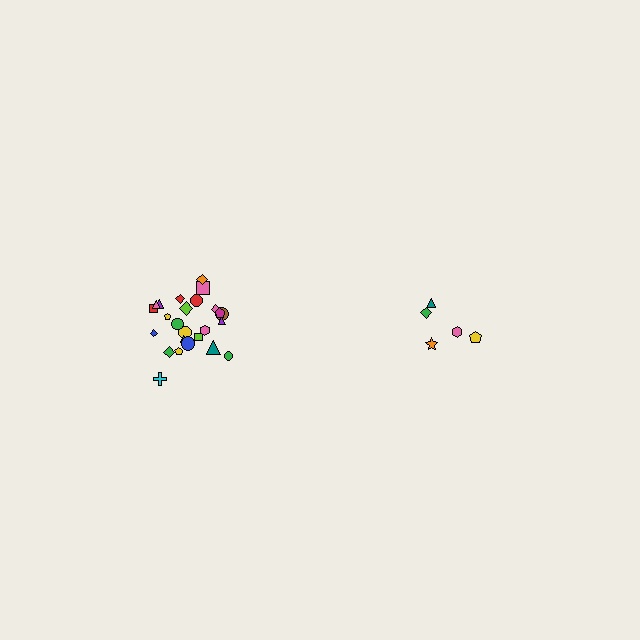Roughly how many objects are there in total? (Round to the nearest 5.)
Roughly 30 objects in total.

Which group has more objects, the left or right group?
The left group.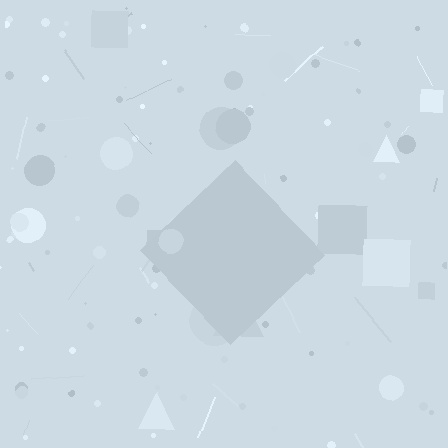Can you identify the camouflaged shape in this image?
The camouflaged shape is a diamond.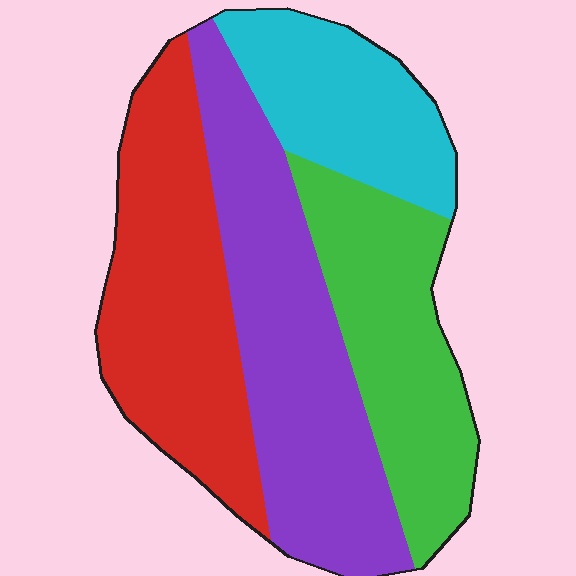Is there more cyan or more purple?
Purple.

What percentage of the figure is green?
Green takes up between a sixth and a third of the figure.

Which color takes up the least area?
Cyan, at roughly 15%.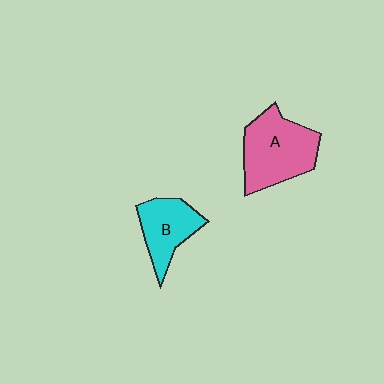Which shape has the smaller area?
Shape B (cyan).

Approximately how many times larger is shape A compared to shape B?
Approximately 1.5 times.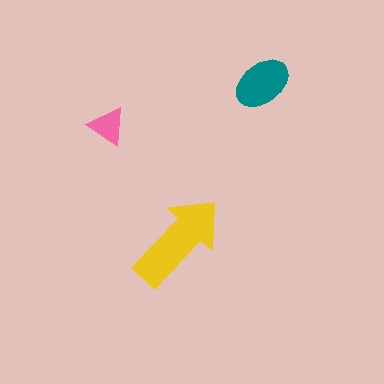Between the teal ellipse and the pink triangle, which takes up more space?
The teal ellipse.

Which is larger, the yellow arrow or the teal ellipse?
The yellow arrow.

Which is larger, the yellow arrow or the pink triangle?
The yellow arrow.